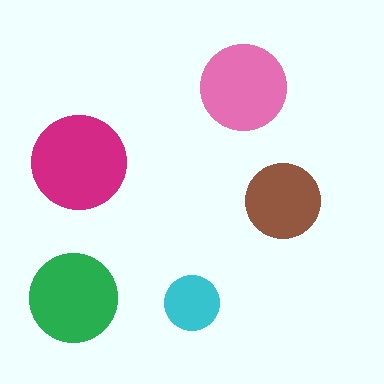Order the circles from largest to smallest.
the magenta one, the green one, the pink one, the brown one, the cyan one.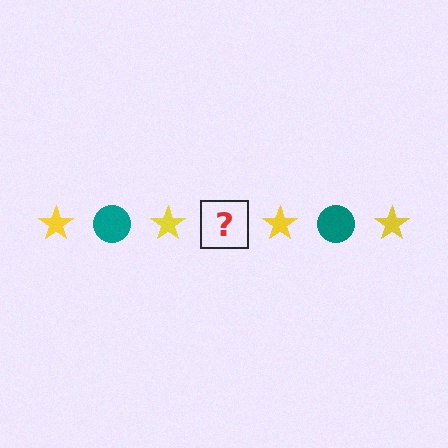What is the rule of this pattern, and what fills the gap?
The rule is that the pattern alternates between yellow star and teal circle. The gap should be filled with a teal circle.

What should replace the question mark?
The question mark should be replaced with a teal circle.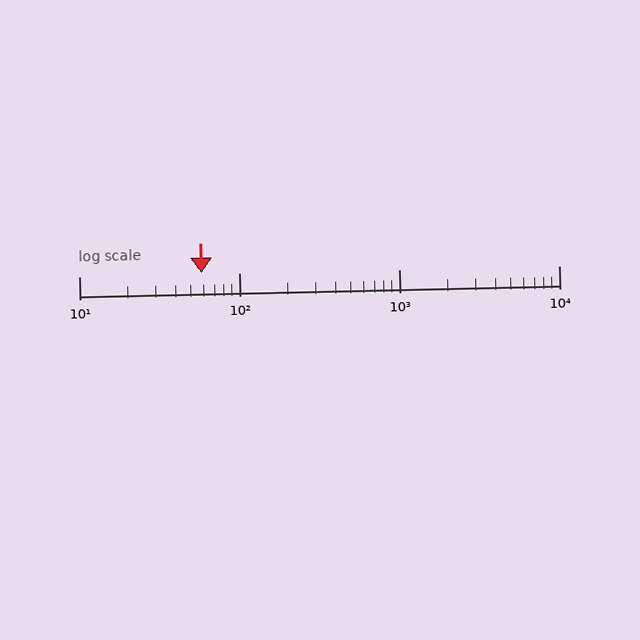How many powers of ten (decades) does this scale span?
The scale spans 3 decades, from 10 to 10000.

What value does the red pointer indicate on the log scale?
The pointer indicates approximately 58.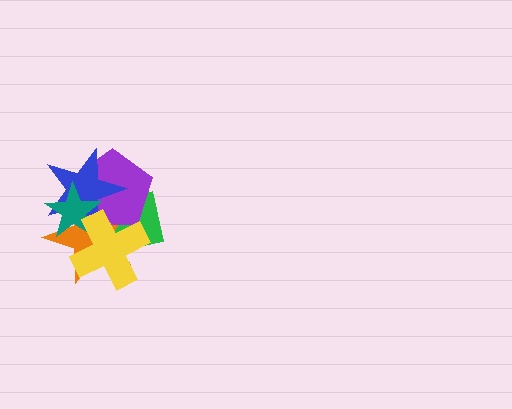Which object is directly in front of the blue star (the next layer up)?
The teal star is directly in front of the blue star.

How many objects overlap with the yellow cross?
5 objects overlap with the yellow cross.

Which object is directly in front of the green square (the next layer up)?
The orange star is directly in front of the green square.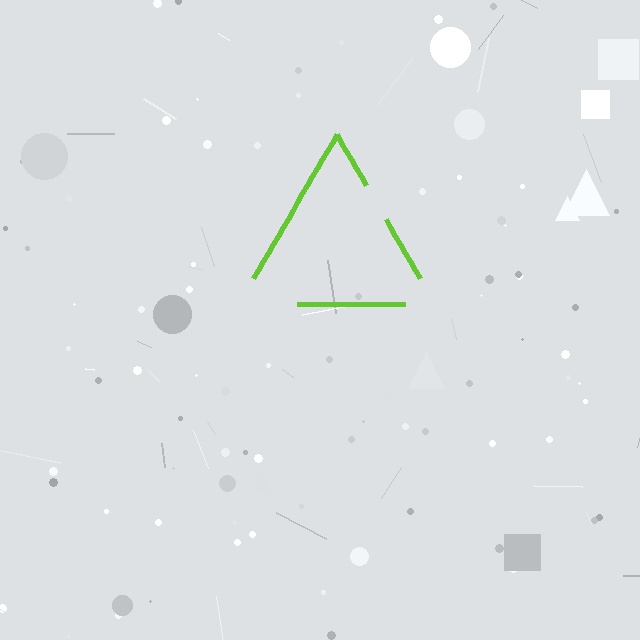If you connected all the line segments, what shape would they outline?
They would outline a triangle.